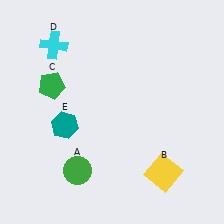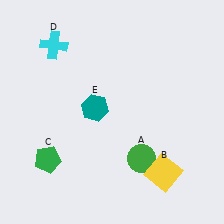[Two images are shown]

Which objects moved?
The objects that moved are: the green circle (A), the green pentagon (C), the teal hexagon (E).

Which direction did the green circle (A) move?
The green circle (A) moved right.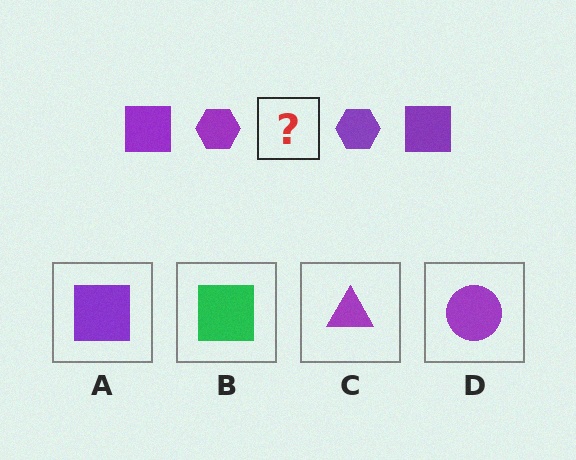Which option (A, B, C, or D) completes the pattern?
A.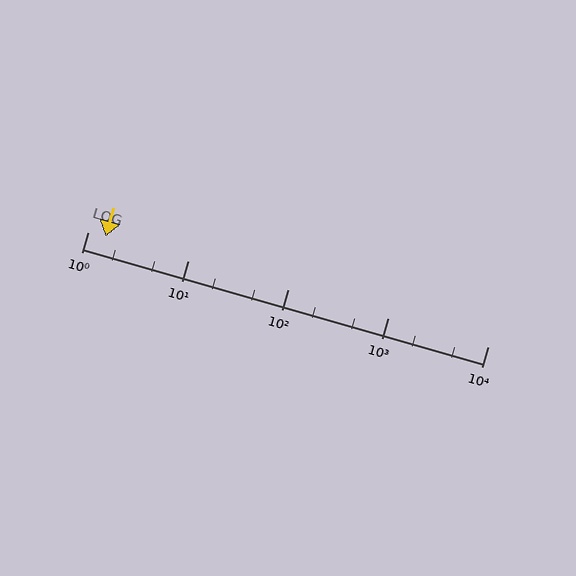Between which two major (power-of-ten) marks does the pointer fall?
The pointer is between 1 and 10.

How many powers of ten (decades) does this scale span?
The scale spans 4 decades, from 1 to 10000.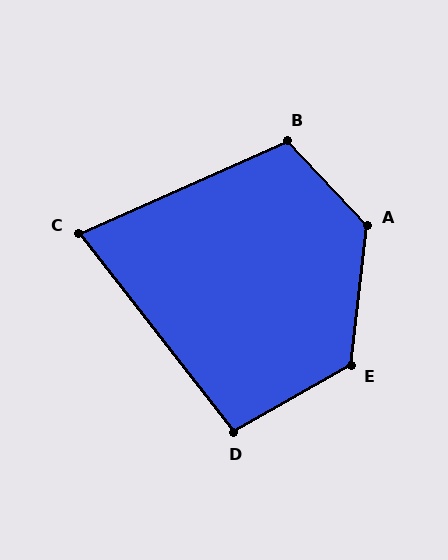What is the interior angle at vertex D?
Approximately 98 degrees (obtuse).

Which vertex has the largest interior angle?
A, at approximately 130 degrees.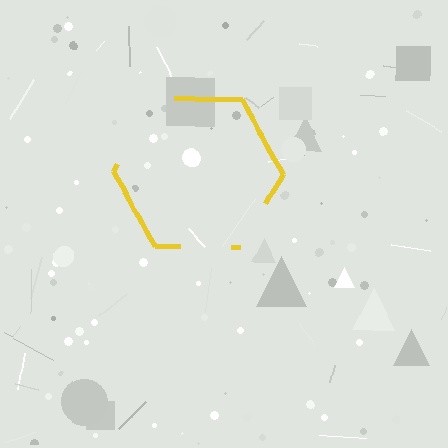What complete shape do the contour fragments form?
The contour fragments form a hexagon.